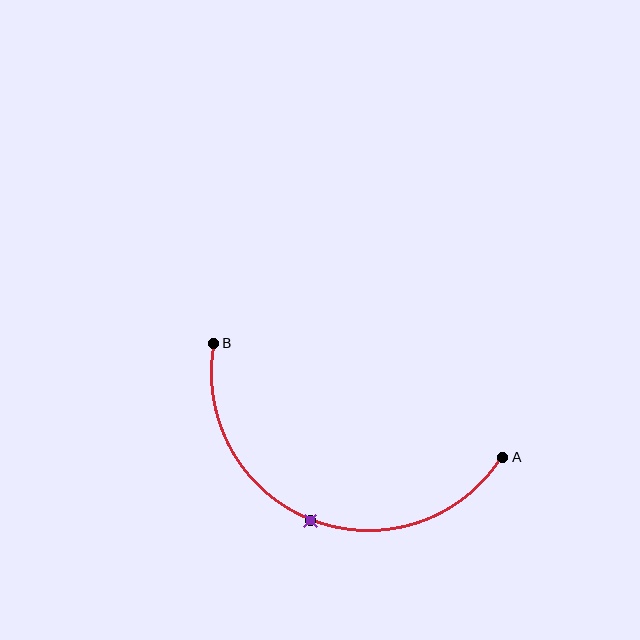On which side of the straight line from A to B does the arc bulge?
The arc bulges below the straight line connecting A and B.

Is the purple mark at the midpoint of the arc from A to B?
Yes. The purple mark lies on the arc at equal arc-length from both A and B — it is the arc midpoint.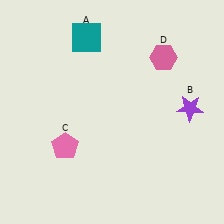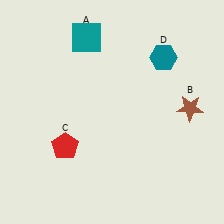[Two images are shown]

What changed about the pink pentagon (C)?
In Image 1, C is pink. In Image 2, it changed to red.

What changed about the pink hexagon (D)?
In Image 1, D is pink. In Image 2, it changed to teal.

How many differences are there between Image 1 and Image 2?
There are 3 differences between the two images.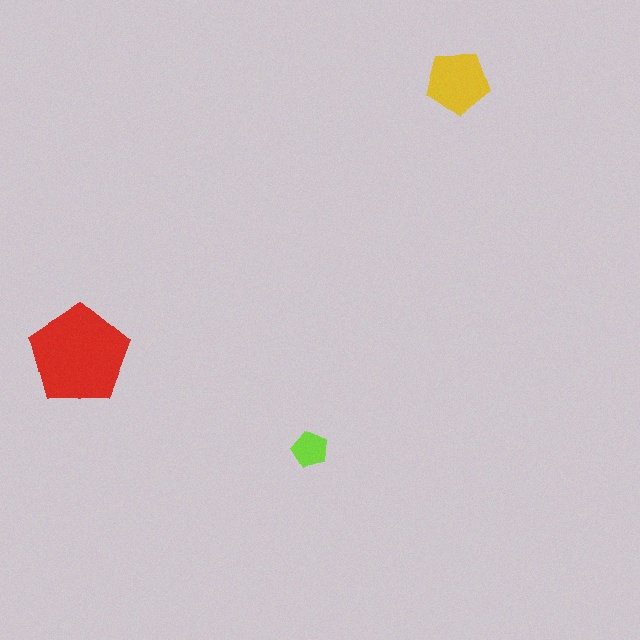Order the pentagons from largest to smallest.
the red one, the yellow one, the lime one.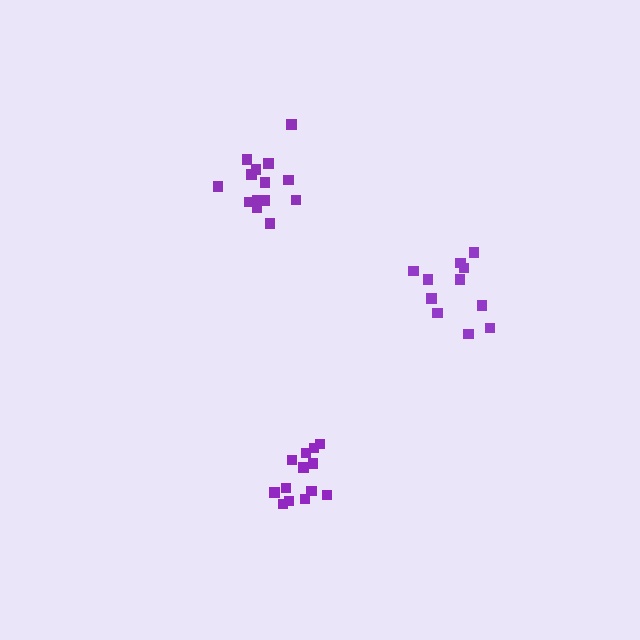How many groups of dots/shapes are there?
There are 3 groups.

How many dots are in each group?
Group 1: 11 dots, Group 2: 14 dots, Group 3: 14 dots (39 total).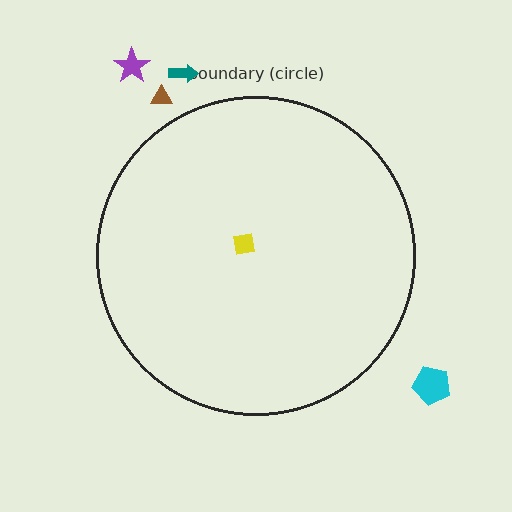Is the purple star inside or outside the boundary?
Outside.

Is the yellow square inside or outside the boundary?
Inside.